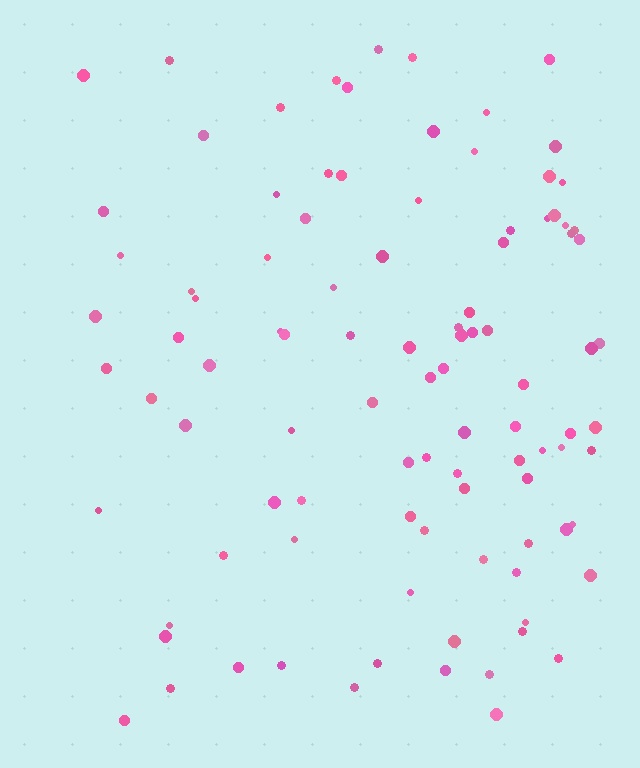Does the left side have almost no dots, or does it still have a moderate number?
Still a moderate number, just noticeably fewer than the right.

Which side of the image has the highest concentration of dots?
The right.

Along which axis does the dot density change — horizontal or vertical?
Horizontal.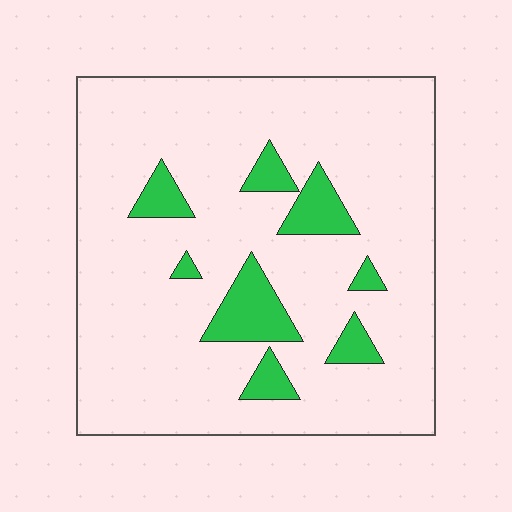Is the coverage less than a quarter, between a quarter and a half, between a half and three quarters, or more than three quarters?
Less than a quarter.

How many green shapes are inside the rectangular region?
8.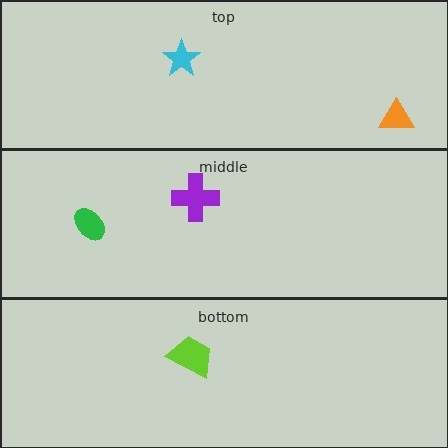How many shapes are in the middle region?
2.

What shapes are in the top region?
The orange triangle, the cyan star.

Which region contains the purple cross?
The middle region.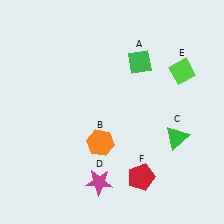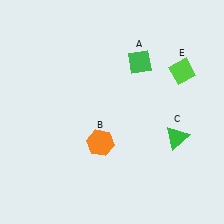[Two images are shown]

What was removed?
The red pentagon (F), the magenta star (D) were removed in Image 2.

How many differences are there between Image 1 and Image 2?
There are 2 differences between the two images.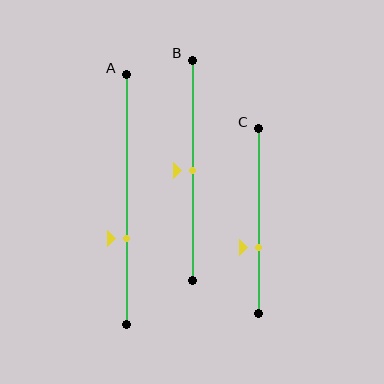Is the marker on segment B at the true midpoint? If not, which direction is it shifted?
Yes, the marker on segment B is at the true midpoint.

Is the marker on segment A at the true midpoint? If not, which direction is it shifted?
No, the marker on segment A is shifted downward by about 16% of the segment length.